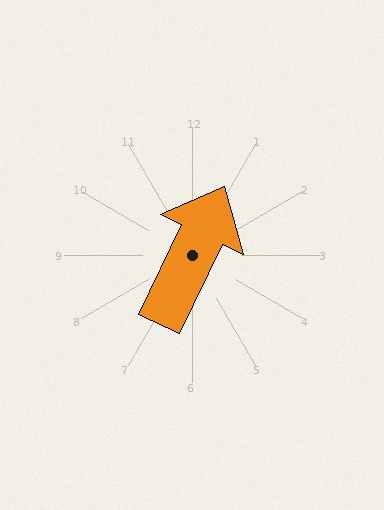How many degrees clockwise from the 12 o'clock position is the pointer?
Approximately 25 degrees.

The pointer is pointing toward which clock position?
Roughly 1 o'clock.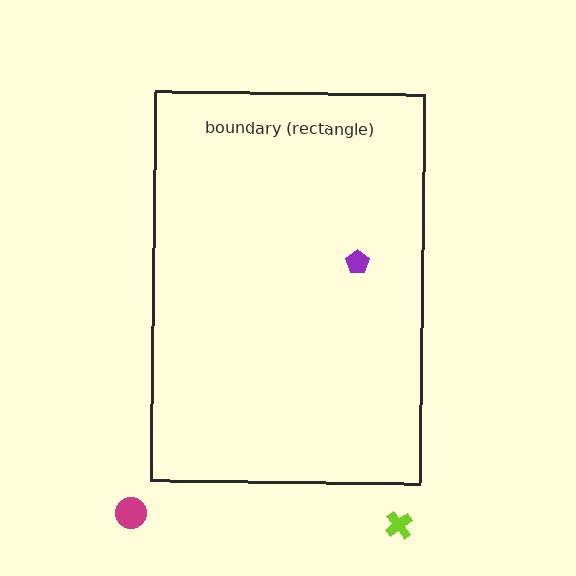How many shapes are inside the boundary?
1 inside, 2 outside.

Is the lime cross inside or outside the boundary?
Outside.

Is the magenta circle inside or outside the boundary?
Outside.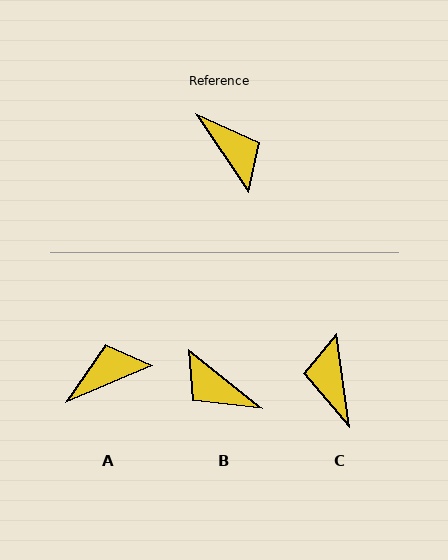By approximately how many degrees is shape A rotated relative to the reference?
Approximately 79 degrees counter-clockwise.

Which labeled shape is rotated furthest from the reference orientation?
B, about 162 degrees away.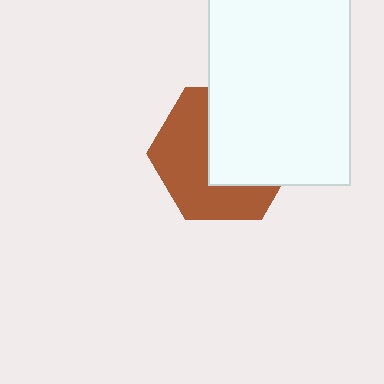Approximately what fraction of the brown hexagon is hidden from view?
Roughly 49% of the brown hexagon is hidden behind the white rectangle.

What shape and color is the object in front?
The object in front is a white rectangle.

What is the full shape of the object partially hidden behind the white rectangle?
The partially hidden object is a brown hexagon.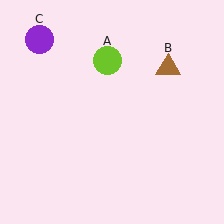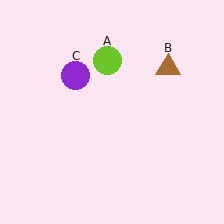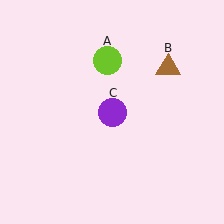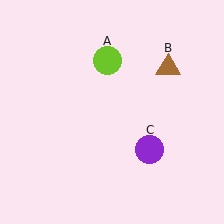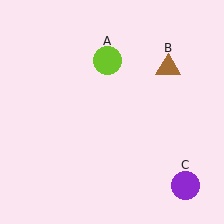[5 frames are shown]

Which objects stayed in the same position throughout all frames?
Lime circle (object A) and brown triangle (object B) remained stationary.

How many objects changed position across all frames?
1 object changed position: purple circle (object C).